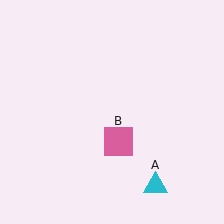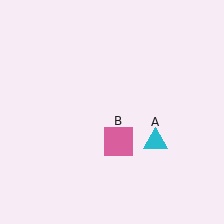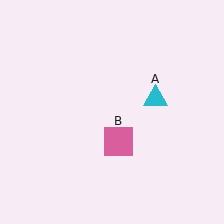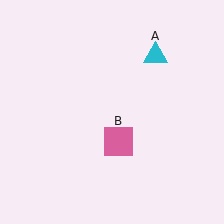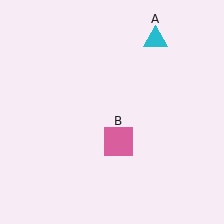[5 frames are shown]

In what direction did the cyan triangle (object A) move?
The cyan triangle (object A) moved up.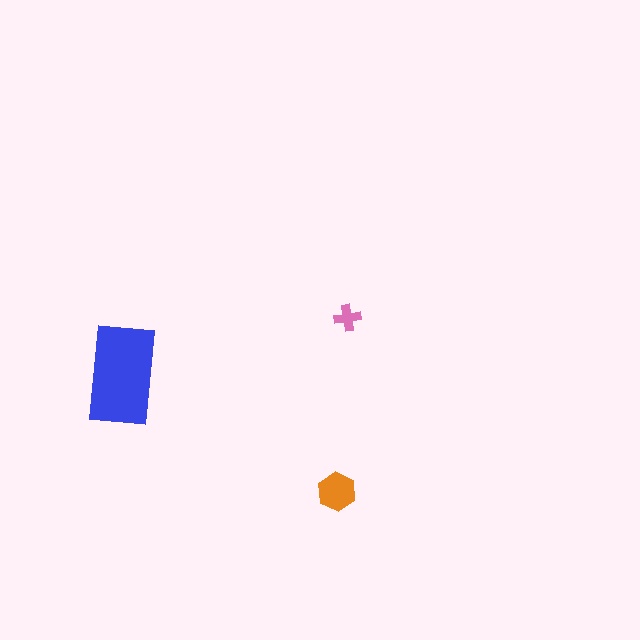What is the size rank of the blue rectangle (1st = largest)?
1st.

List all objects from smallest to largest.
The pink cross, the orange hexagon, the blue rectangle.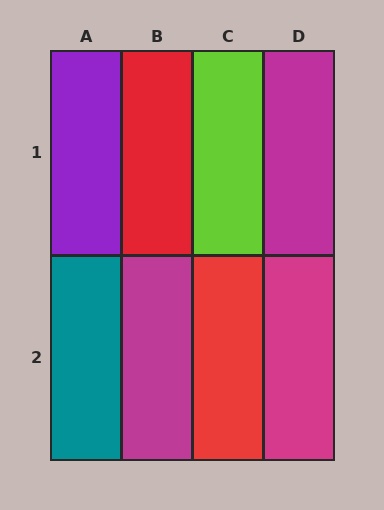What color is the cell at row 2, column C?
Red.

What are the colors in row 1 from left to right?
Purple, red, lime, magenta.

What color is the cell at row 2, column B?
Magenta.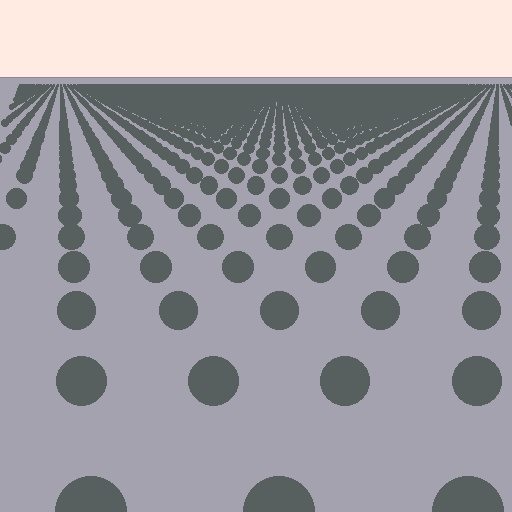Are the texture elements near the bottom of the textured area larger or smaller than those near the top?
Larger. Near the bottom, elements are closer to the viewer and appear at a bigger on-screen size.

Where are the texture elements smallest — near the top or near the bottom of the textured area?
Near the top.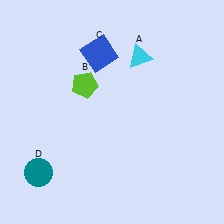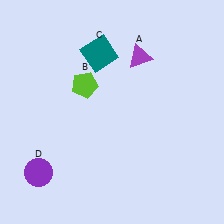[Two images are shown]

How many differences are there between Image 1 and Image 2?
There are 3 differences between the two images.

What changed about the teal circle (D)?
In Image 1, D is teal. In Image 2, it changed to purple.